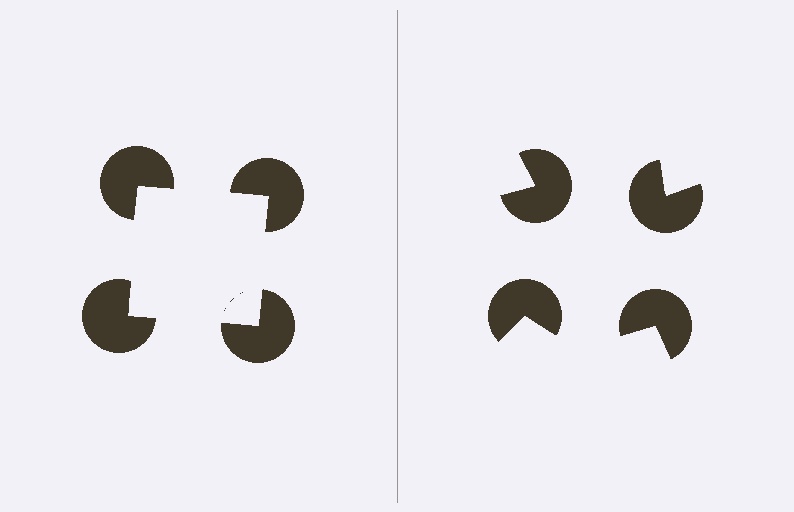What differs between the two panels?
The pac-man discs are positioned identically on both sides; only the wedge orientations differ. On the left they align to a square; on the right they are misaligned.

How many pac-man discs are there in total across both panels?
8 — 4 on each side.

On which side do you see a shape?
An illusory square appears on the left side. On the right side the wedge cuts are rotated, so no coherent shape forms.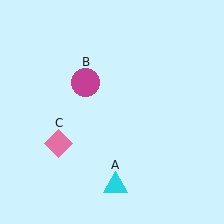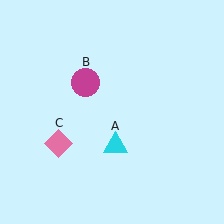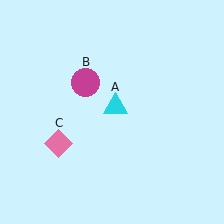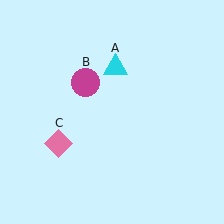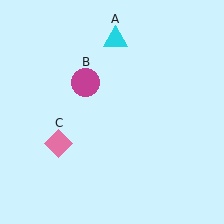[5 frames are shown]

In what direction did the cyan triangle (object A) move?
The cyan triangle (object A) moved up.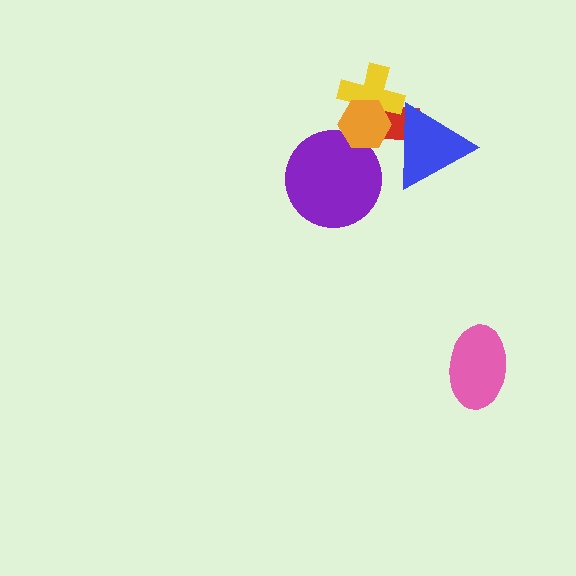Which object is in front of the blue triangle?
The orange hexagon is in front of the blue triangle.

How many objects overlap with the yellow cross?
2 objects overlap with the yellow cross.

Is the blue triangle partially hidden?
Yes, it is partially covered by another shape.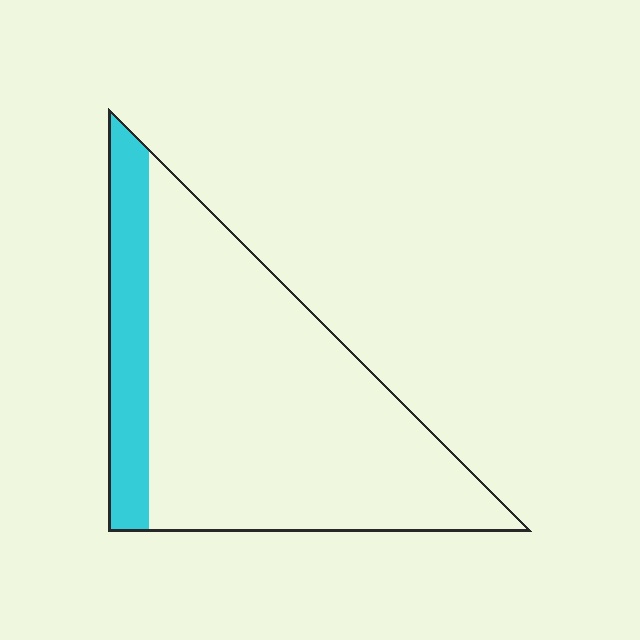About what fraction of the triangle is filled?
About one fifth (1/5).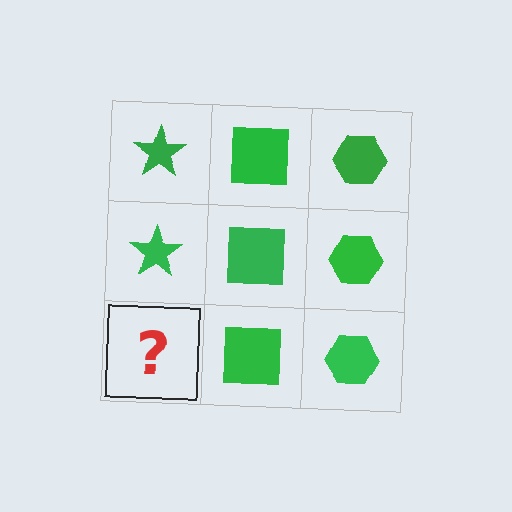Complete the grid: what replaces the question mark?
The question mark should be replaced with a green star.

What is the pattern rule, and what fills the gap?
The rule is that each column has a consistent shape. The gap should be filled with a green star.